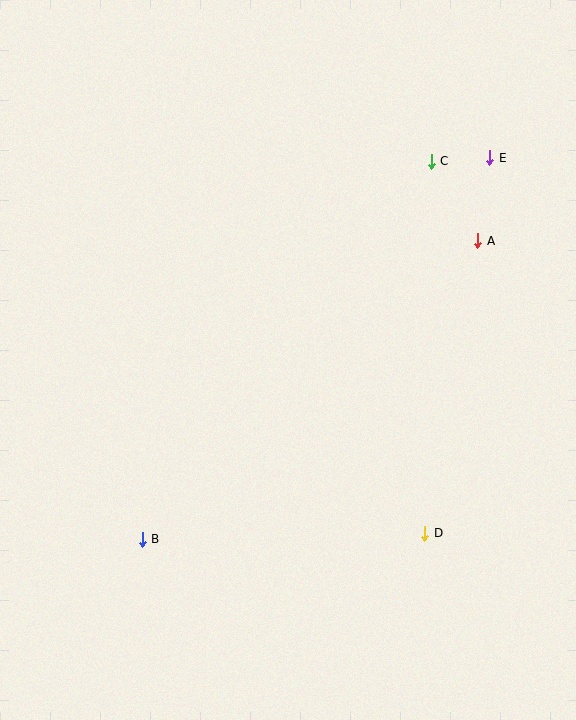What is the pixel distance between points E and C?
The distance between E and C is 59 pixels.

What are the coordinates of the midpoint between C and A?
The midpoint between C and A is at (455, 201).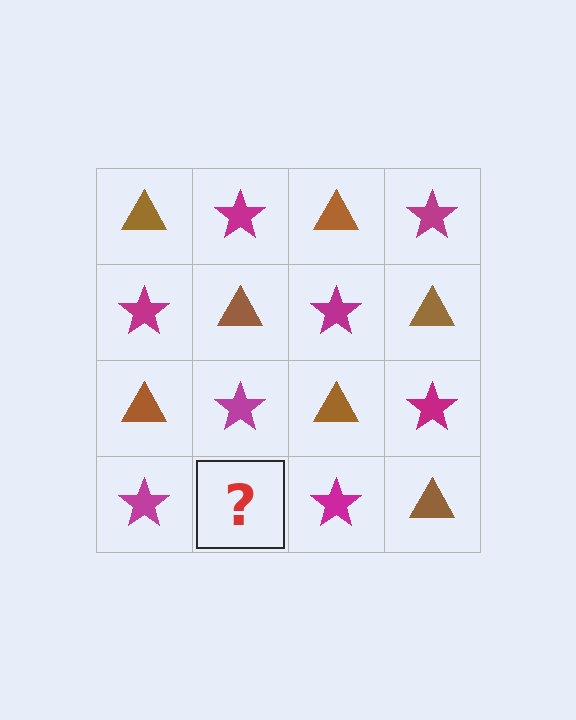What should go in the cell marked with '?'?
The missing cell should contain a brown triangle.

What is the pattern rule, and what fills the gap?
The rule is that it alternates brown triangle and magenta star in a checkerboard pattern. The gap should be filled with a brown triangle.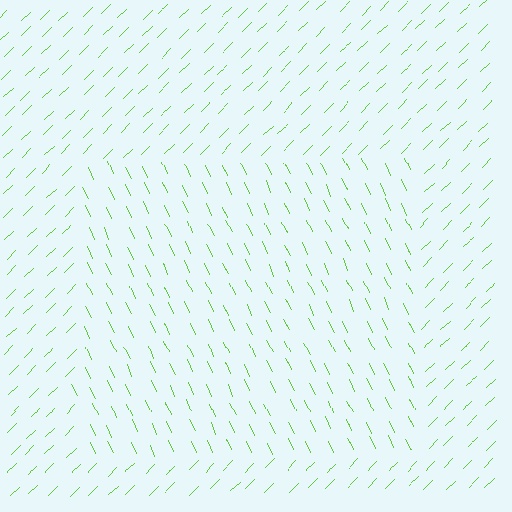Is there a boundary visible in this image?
Yes, there is a texture boundary formed by a change in line orientation.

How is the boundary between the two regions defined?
The boundary is defined purely by a change in line orientation (approximately 70 degrees difference). All lines are the same color and thickness.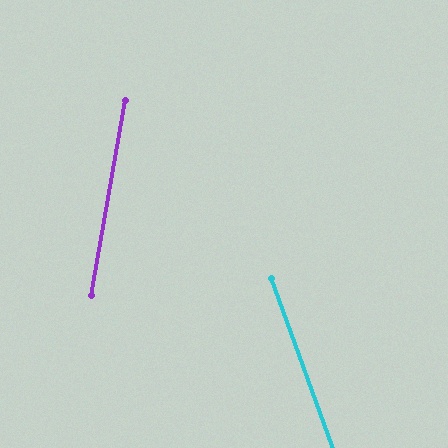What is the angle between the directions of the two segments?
Approximately 30 degrees.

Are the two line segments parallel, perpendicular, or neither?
Neither parallel nor perpendicular — they differ by about 30°.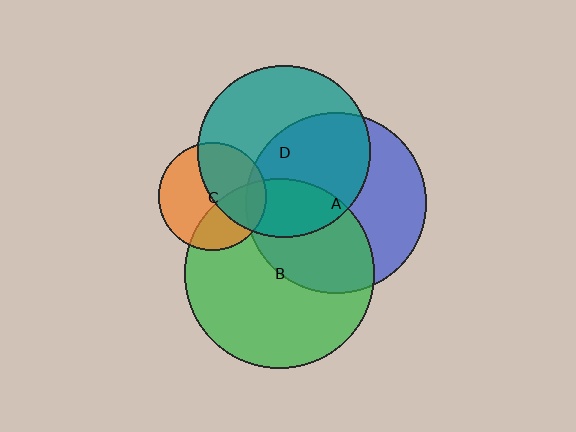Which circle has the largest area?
Circle B (green).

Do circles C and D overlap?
Yes.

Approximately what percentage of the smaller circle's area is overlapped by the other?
Approximately 45%.